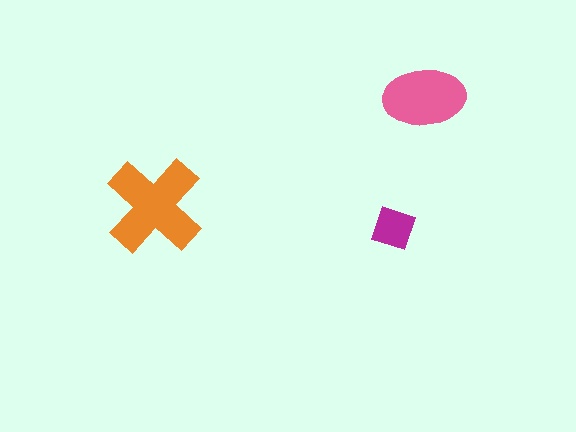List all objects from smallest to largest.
The magenta diamond, the pink ellipse, the orange cross.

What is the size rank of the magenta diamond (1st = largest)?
3rd.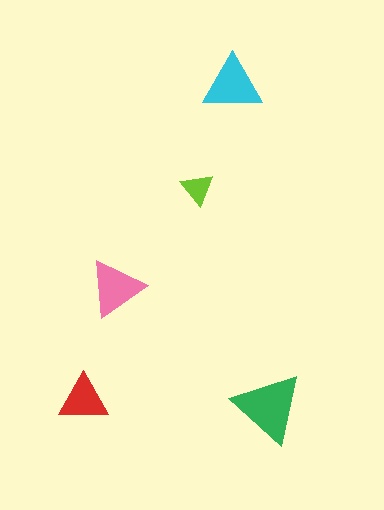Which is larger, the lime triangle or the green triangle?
The green one.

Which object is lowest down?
The green triangle is bottommost.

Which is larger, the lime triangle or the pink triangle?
The pink one.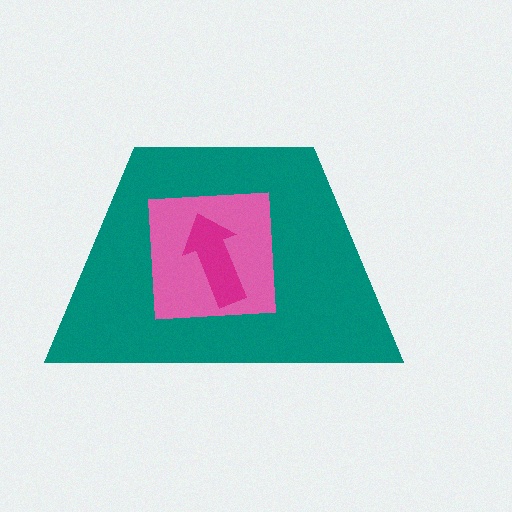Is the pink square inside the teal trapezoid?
Yes.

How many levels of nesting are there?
3.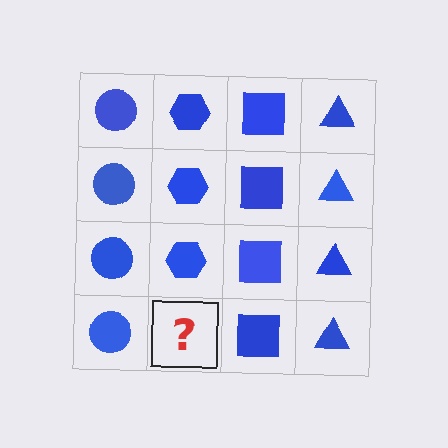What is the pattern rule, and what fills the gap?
The rule is that each column has a consistent shape. The gap should be filled with a blue hexagon.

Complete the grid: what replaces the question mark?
The question mark should be replaced with a blue hexagon.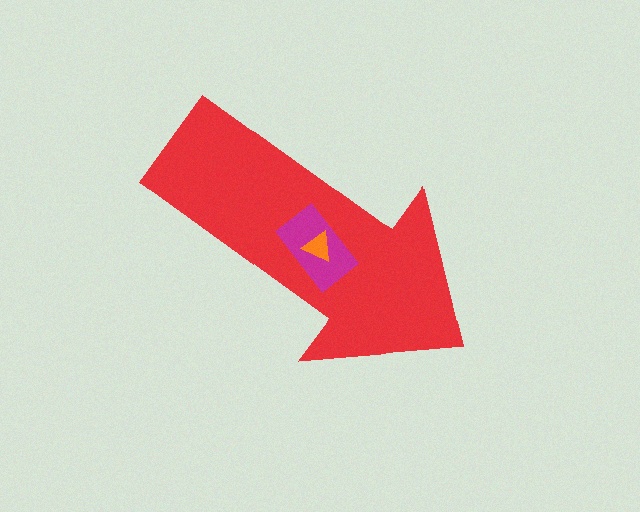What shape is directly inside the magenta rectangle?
The orange triangle.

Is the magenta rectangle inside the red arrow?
Yes.